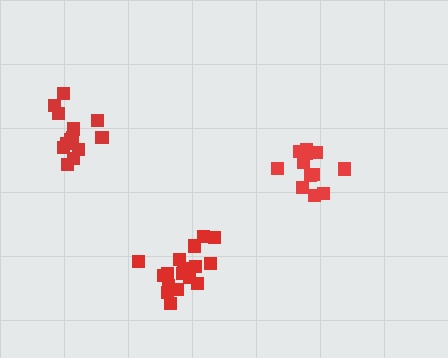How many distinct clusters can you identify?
There are 3 distinct clusters.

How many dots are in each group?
Group 1: 14 dots, Group 2: 12 dots, Group 3: 17 dots (43 total).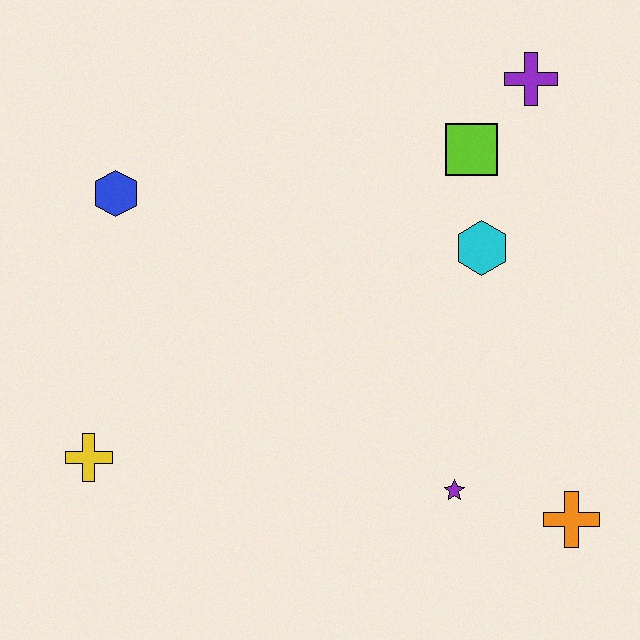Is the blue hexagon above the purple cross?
No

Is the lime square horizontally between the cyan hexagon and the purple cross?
No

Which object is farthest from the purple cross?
The yellow cross is farthest from the purple cross.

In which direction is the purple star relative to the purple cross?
The purple star is below the purple cross.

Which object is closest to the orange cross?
The purple star is closest to the orange cross.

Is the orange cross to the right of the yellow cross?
Yes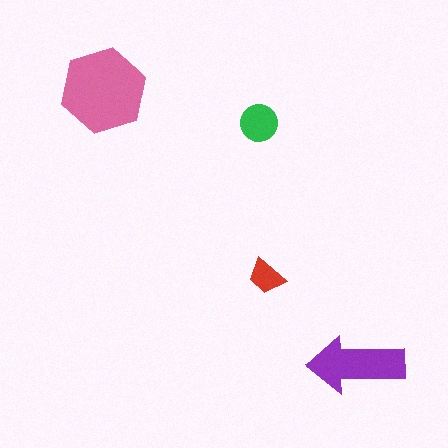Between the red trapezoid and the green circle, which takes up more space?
The green circle.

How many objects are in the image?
There are 4 objects in the image.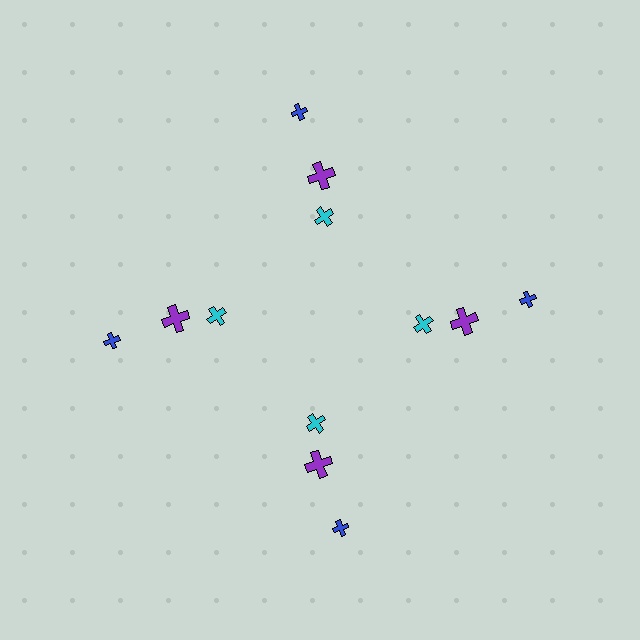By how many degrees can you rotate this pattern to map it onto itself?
The pattern maps onto itself every 90 degrees of rotation.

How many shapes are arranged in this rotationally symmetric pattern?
There are 12 shapes, arranged in 4 groups of 3.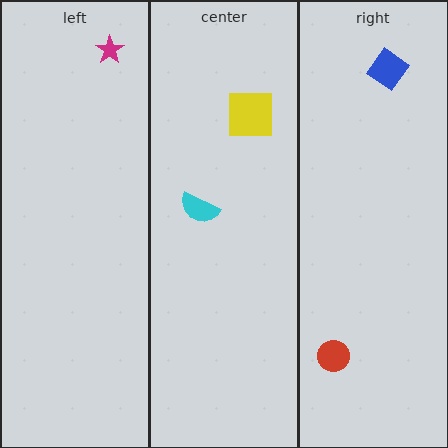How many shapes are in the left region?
1.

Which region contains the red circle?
The right region.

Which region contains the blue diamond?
The right region.